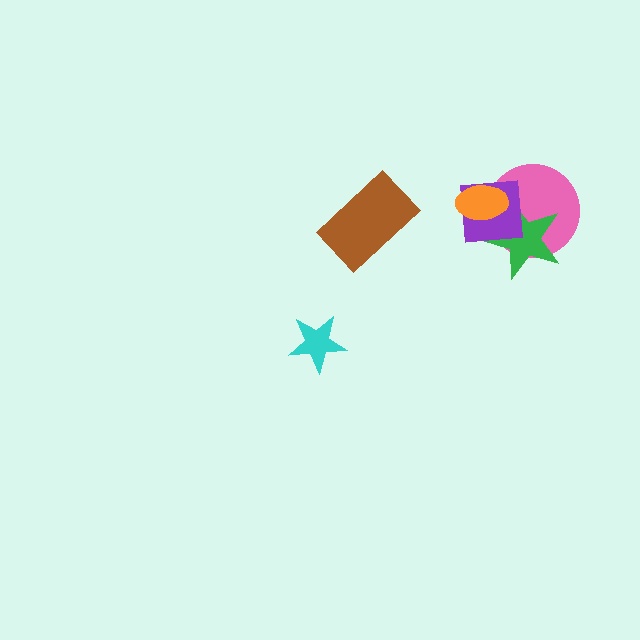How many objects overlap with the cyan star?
0 objects overlap with the cyan star.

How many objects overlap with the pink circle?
3 objects overlap with the pink circle.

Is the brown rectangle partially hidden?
No, no other shape covers it.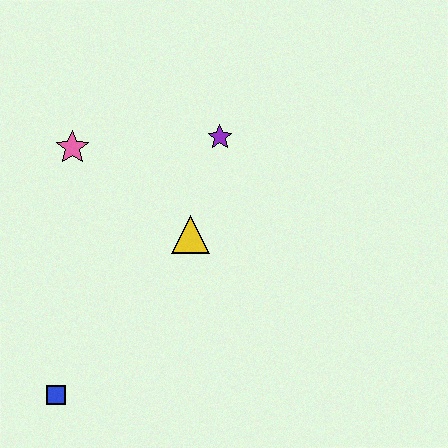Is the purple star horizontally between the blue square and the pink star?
No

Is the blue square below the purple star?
Yes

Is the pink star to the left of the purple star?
Yes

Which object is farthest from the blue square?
The purple star is farthest from the blue square.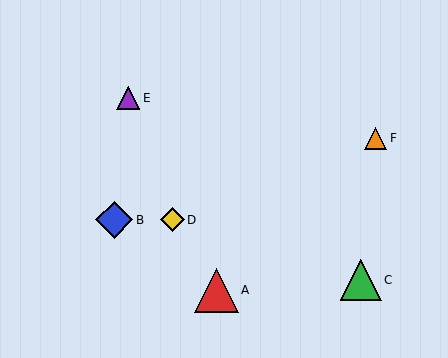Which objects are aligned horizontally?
Objects B, D are aligned horizontally.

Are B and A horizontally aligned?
No, B is at y≈220 and A is at y≈290.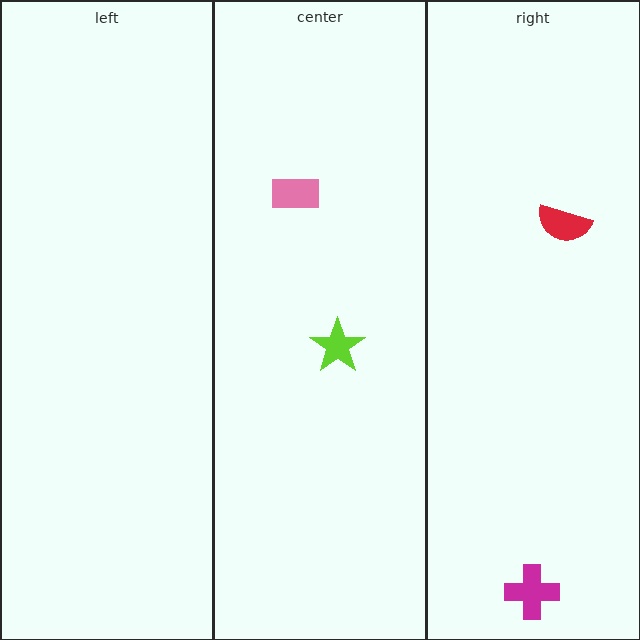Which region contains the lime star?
The center region.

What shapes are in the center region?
The lime star, the pink rectangle.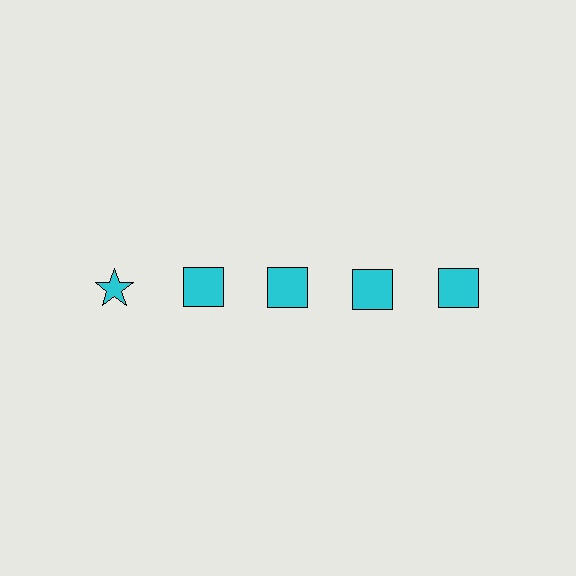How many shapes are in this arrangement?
There are 5 shapes arranged in a grid pattern.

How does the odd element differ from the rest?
It has a different shape: star instead of square.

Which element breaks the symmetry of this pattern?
The cyan star in the top row, leftmost column breaks the symmetry. All other shapes are cyan squares.